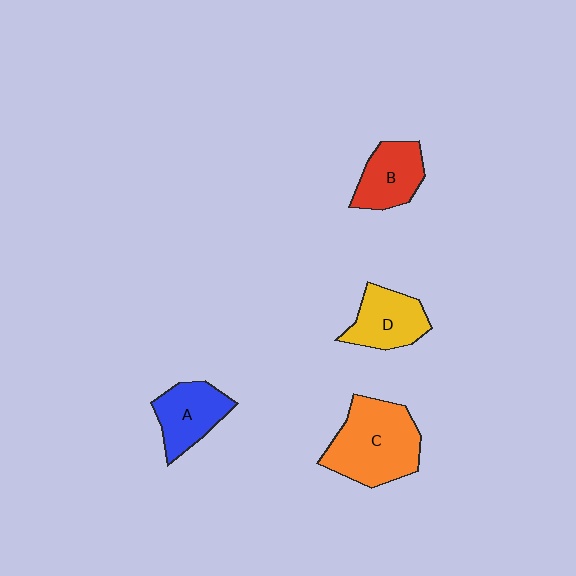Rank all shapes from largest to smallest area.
From largest to smallest: C (orange), A (blue), D (yellow), B (red).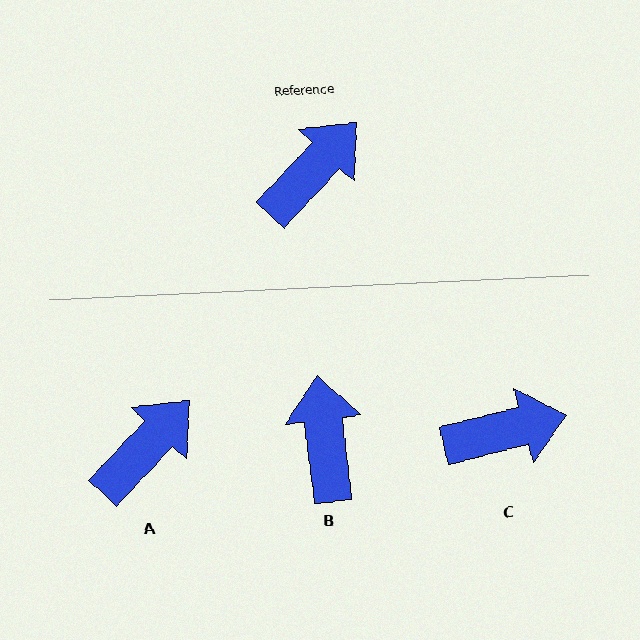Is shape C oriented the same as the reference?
No, it is off by about 33 degrees.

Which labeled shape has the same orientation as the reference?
A.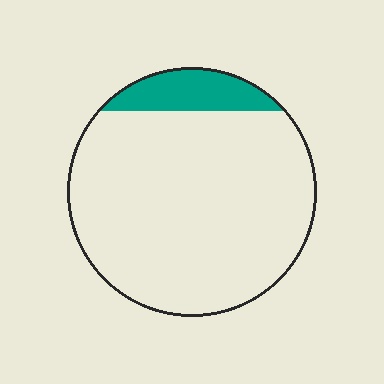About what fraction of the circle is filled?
About one eighth (1/8).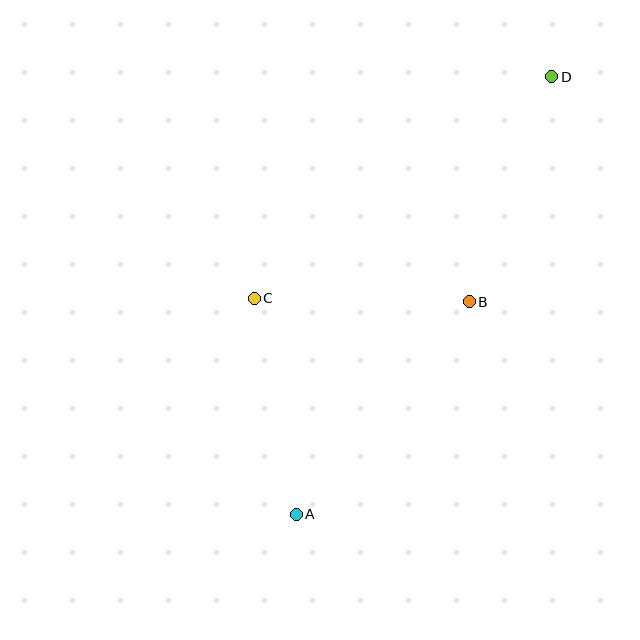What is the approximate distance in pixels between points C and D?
The distance between C and D is approximately 371 pixels.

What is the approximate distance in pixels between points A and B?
The distance between A and B is approximately 275 pixels.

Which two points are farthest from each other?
Points A and D are farthest from each other.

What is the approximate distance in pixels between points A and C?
The distance between A and C is approximately 220 pixels.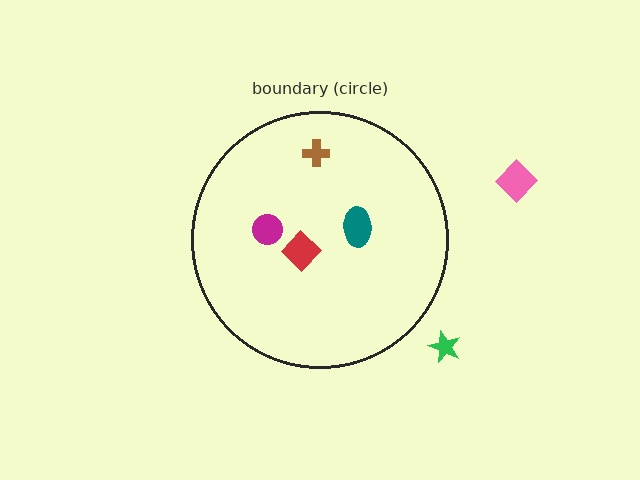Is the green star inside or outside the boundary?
Outside.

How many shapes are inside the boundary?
4 inside, 2 outside.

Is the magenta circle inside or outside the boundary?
Inside.